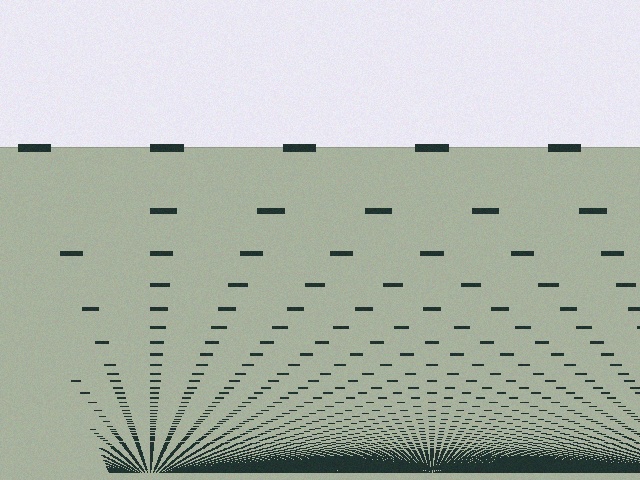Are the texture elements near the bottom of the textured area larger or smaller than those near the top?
Smaller. The gradient is inverted — elements near the bottom are smaller and denser.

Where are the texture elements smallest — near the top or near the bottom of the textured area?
Near the bottom.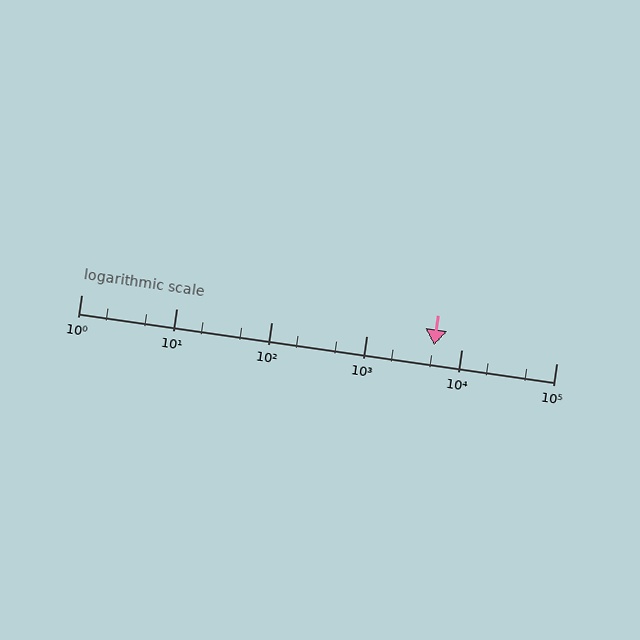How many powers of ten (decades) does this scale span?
The scale spans 5 decades, from 1 to 100000.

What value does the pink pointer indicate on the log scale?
The pointer indicates approximately 5200.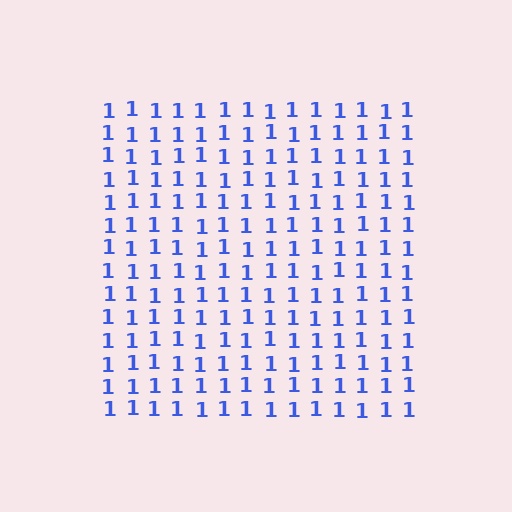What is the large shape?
The large shape is a square.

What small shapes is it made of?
It is made of small digit 1's.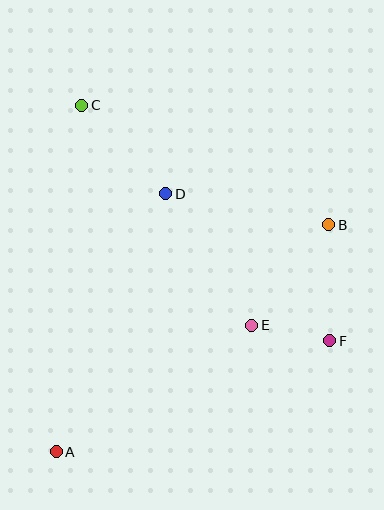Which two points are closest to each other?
Points E and F are closest to each other.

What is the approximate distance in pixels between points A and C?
The distance between A and C is approximately 348 pixels.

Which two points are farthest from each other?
Points A and B are farthest from each other.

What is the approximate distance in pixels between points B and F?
The distance between B and F is approximately 116 pixels.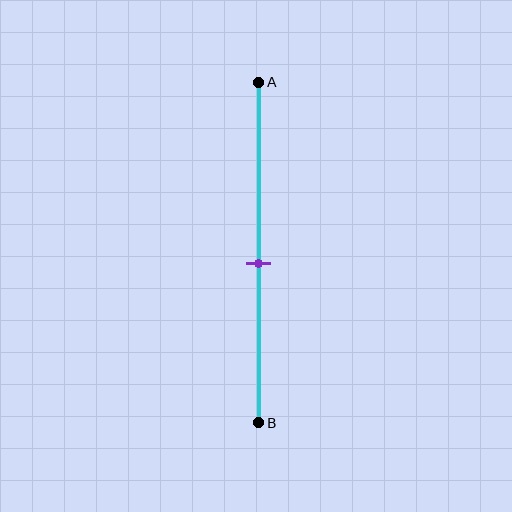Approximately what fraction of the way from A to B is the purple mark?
The purple mark is approximately 55% of the way from A to B.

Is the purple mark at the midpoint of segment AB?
No, the mark is at about 55% from A, not at the 50% midpoint.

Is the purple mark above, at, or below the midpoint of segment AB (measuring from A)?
The purple mark is below the midpoint of segment AB.